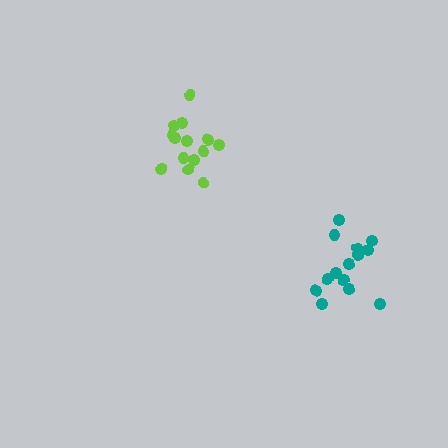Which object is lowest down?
The teal cluster is bottommost.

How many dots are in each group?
Group 1: 14 dots, Group 2: 14 dots (28 total).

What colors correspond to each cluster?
The clusters are colored: lime, teal.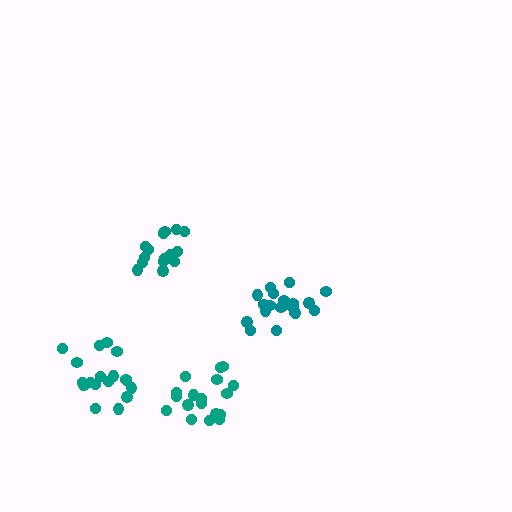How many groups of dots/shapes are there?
There are 4 groups.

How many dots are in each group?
Group 1: 19 dots, Group 2: 19 dots, Group 3: 16 dots, Group 4: 18 dots (72 total).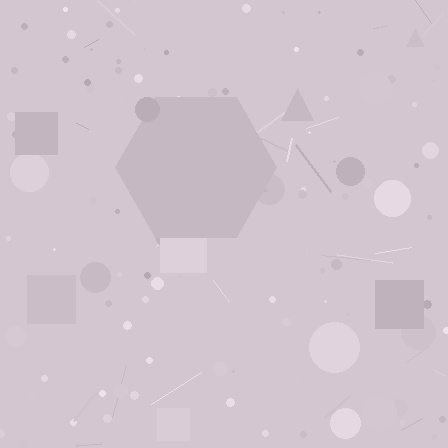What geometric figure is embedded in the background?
A hexagon is embedded in the background.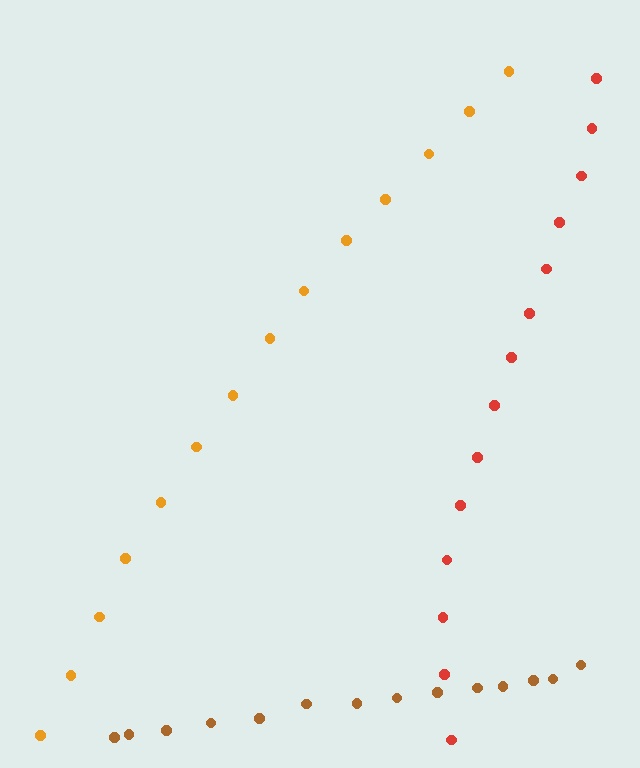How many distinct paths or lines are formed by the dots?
There are 3 distinct paths.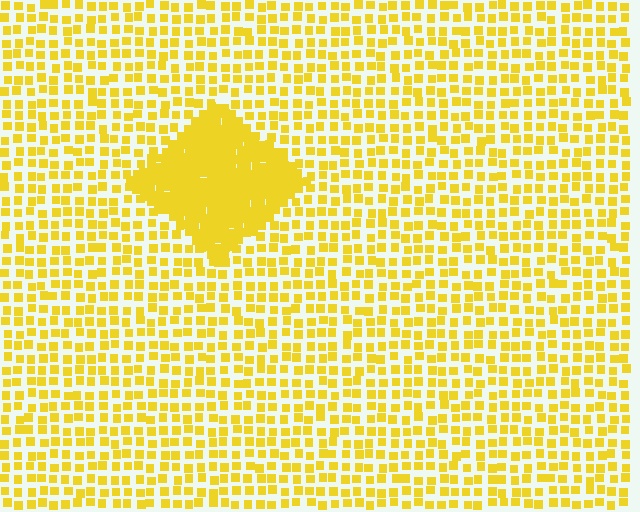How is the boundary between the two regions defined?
The boundary is defined by a change in element density (approximately 2.7x ratio). All elements are the same color, size, and shape.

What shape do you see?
I see a diamond.